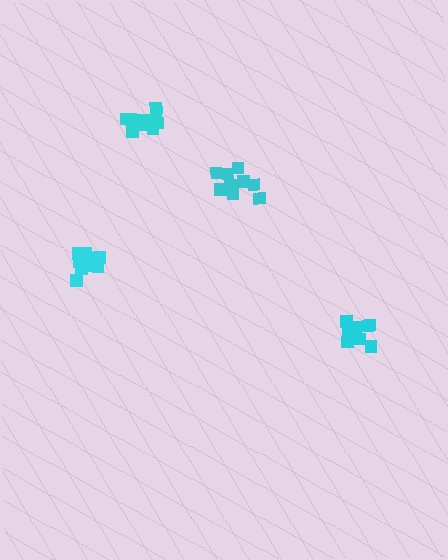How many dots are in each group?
Group 1: 9 dots, Group 2: 12 dots, Group 3: 9 dots, Group 4: 13 dots (43 total).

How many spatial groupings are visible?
There are 4 spatial groupings.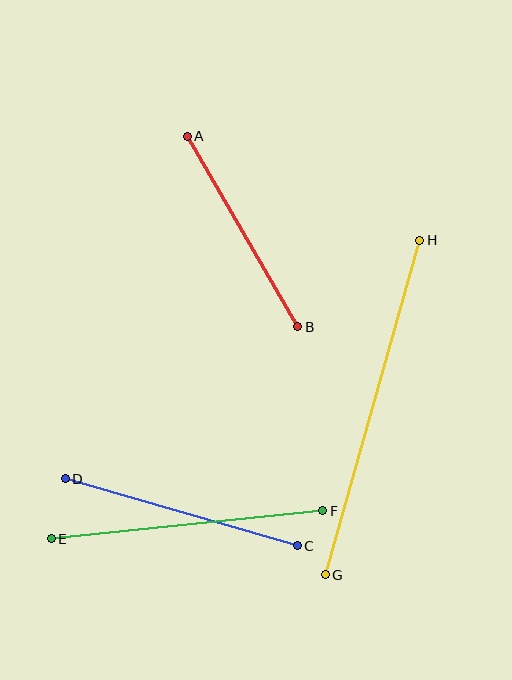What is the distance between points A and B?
The distance is approximately 220 pixels.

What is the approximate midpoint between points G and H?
The midpoint is at approximately (373, 408) pixels.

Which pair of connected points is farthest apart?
Points G and H are farthest apart.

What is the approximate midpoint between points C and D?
The midpoint is at approximately (181, 512) pixels.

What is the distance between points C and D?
The distance is approximately 242 pixels.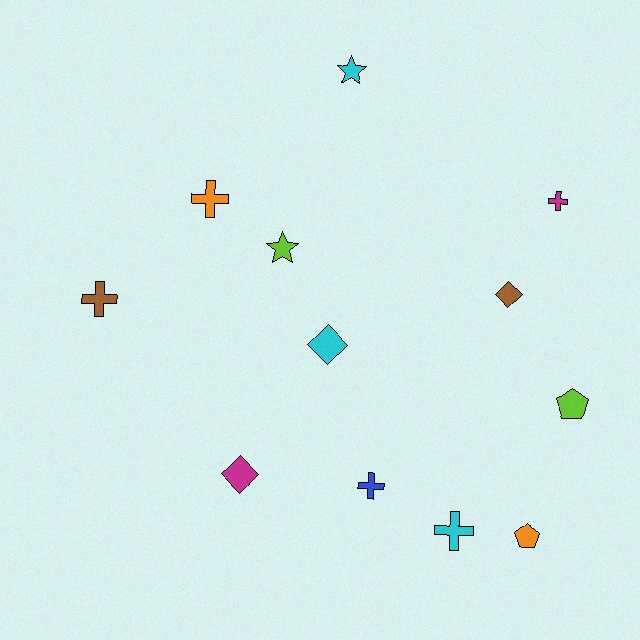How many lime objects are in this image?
There are 2 lime objects.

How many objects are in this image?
There are 12 objects.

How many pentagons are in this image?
There are 2 pentagons.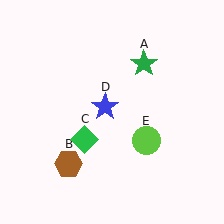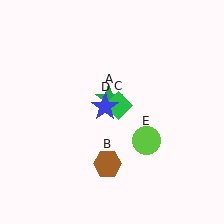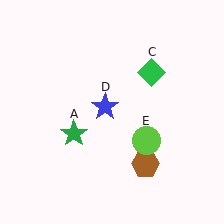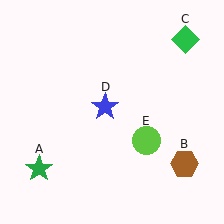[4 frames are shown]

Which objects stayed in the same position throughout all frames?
Blue star (object D) and lime circle (object E) remained stationary.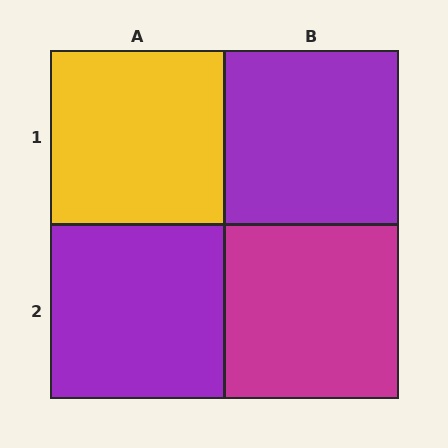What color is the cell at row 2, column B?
Magenta.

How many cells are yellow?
1 cell is yellow.